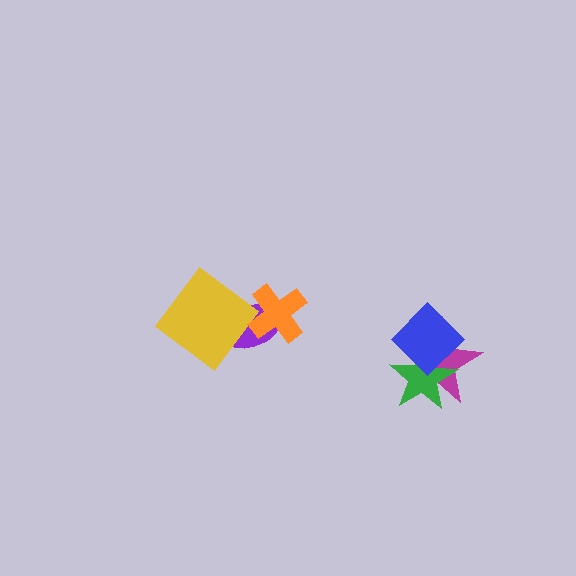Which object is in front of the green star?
The blue diamond is in front of the green star.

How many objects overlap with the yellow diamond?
1 object overlaps with the yellow diamond.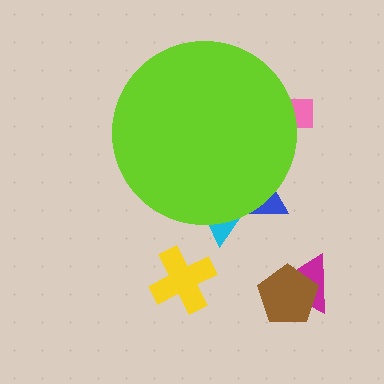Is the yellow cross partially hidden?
No, the yellow cross is fully visible.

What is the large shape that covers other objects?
A lime circle.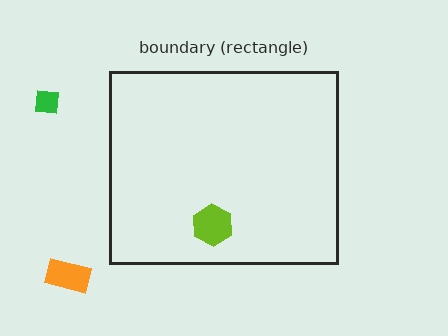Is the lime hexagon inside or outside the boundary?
Inside.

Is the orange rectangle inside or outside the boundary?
Outside.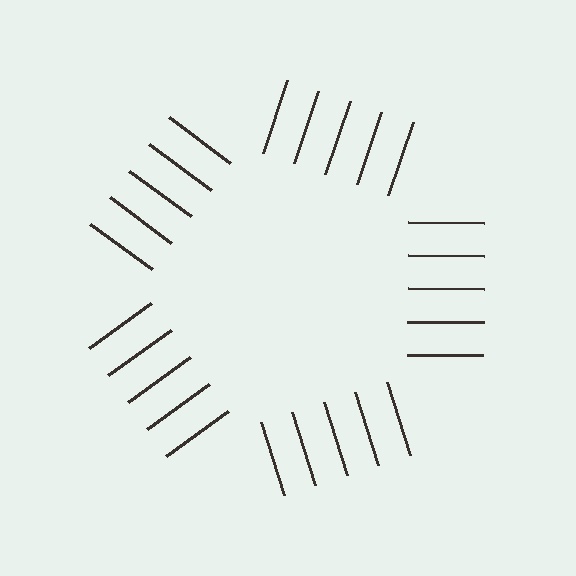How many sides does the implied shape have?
5 sides — the line-ends trace a pentagon.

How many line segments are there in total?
25 — 5 along each of the 5 edges.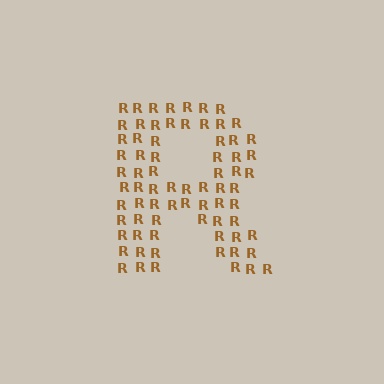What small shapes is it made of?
It is made of small letter R's.